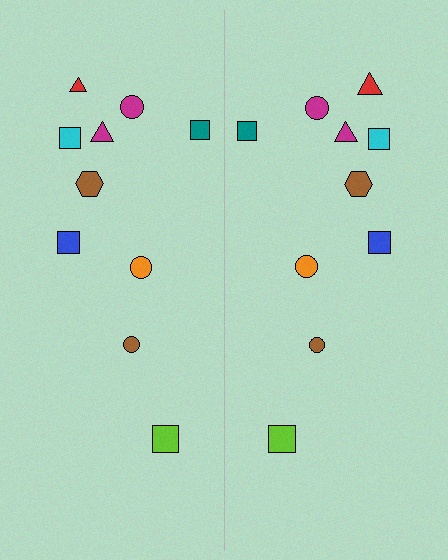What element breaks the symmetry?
The red triangle on the right side has a different size than its mirror counterpart.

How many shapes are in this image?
There are 20 shapes in this image.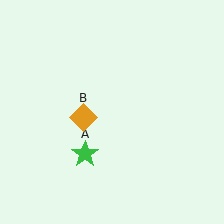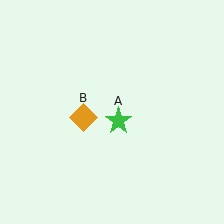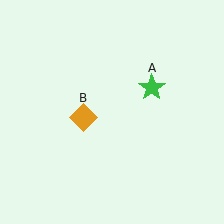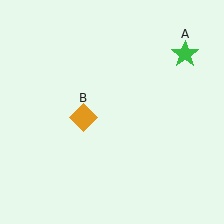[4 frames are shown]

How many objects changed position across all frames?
1 object changed position: green star (object A).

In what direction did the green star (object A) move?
The green star (object A) moved up and to the right.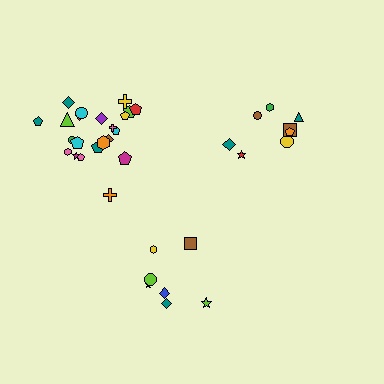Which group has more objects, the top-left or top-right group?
The top-left group.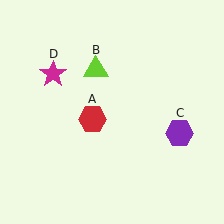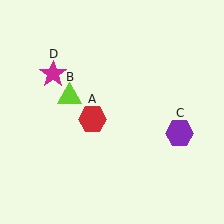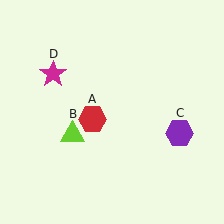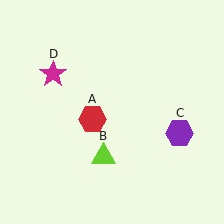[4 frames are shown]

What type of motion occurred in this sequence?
The lime triangle (object B) rotated counterclockwise around the center of the scene.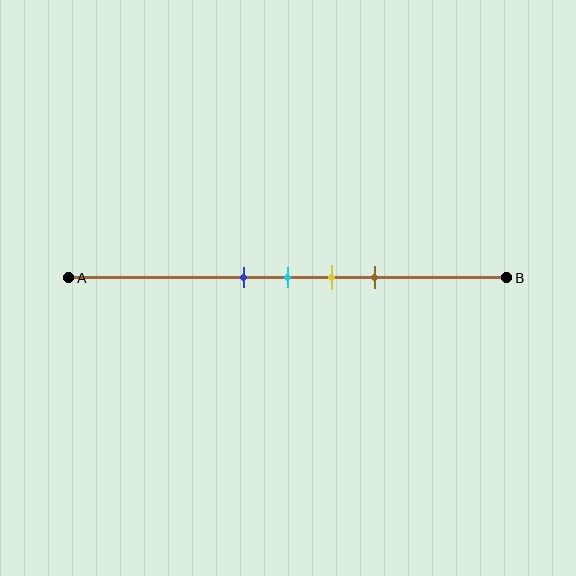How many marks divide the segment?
There are 4 marks dividing the segment.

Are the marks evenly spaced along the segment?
Yes, the marks are approximately evenly spaced.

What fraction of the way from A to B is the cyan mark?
The cyan mark is approximately 50% (0.5) of the way from A to B.